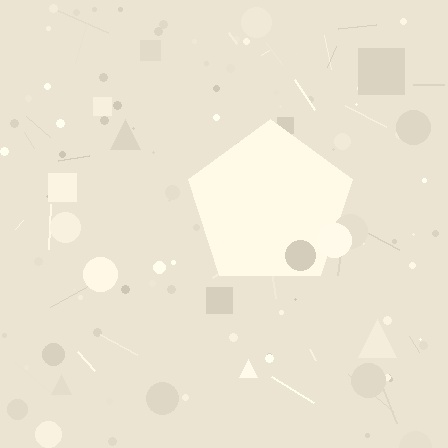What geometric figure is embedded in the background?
A pentagon is embedded in the background.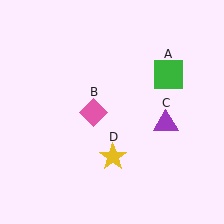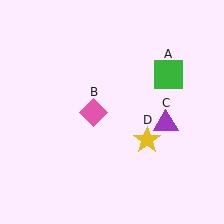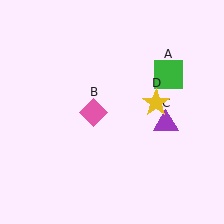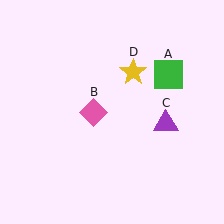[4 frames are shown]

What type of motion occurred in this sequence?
The yellow star (object D) rotated counterclockwise around the center of the scene.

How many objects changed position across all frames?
1 object changed position: yellow star (object D).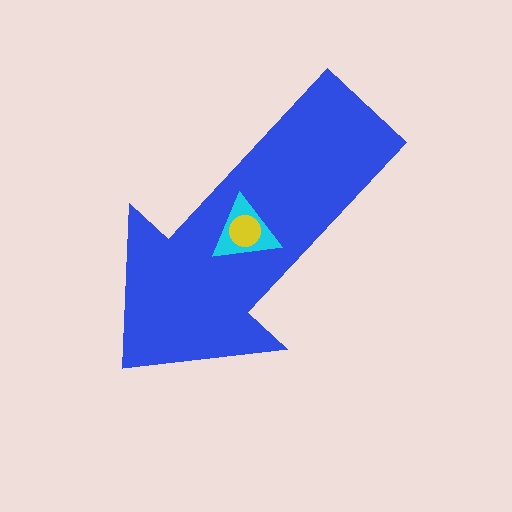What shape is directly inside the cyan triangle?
The yellow circle.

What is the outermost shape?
The blue arrow.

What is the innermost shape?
The yellow circle.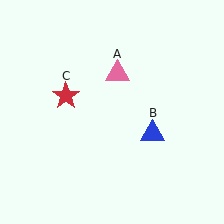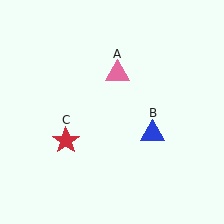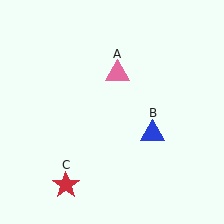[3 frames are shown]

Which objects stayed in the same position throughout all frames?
Pink triangle (object A) and blue triangle (object B) remained stationary.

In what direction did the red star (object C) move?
The red star (object C) moved down.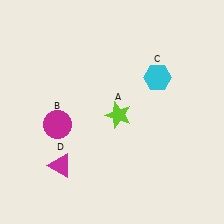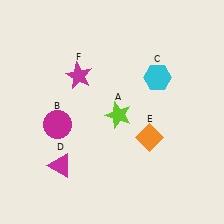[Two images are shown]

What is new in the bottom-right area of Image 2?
An orange diamond (E) was added in the bottom-right area of Image 2.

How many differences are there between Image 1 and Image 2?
There are 2 differences between the two images.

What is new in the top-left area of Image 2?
A magenta star (F) was added in the top-left area of Image 2.